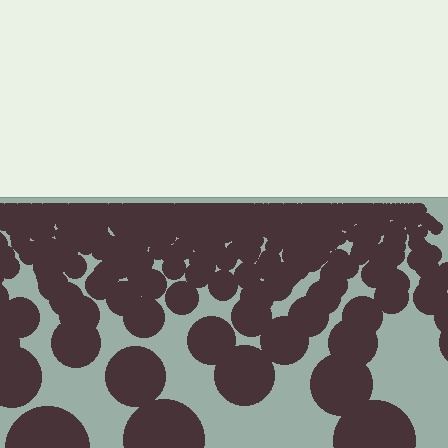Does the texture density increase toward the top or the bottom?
Density increases toward the top.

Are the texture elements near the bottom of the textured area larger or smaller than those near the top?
Larger. Near the bottom, elements are closer to the viewer and appear at a bigger on-screen size.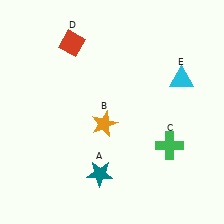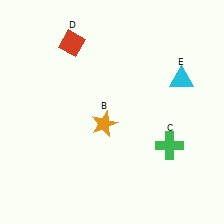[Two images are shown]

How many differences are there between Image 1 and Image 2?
There is 1 difference between the two images.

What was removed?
The teal star (A) was removed in Image 2.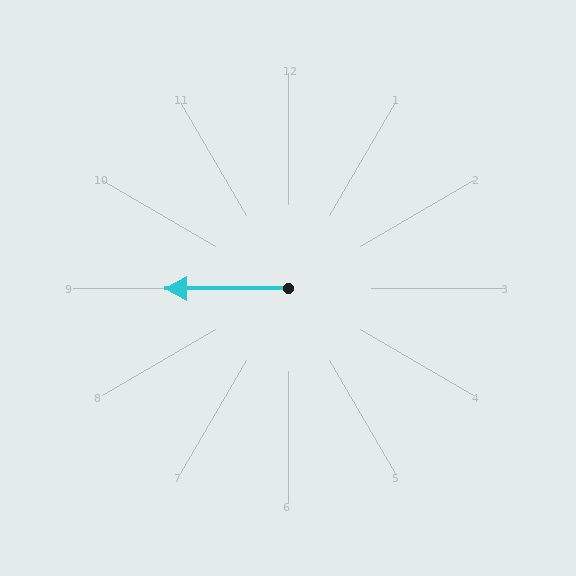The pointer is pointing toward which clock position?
Roughly 9 o'clock.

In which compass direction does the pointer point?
West.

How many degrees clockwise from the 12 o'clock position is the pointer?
Approximately 270 degrees.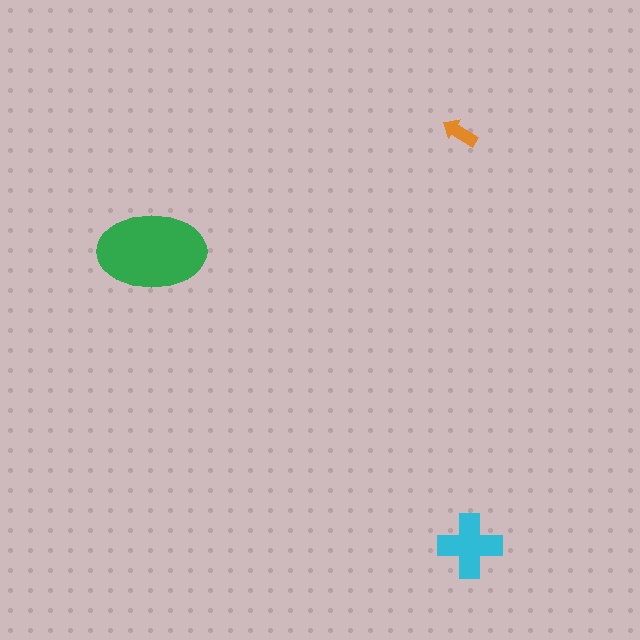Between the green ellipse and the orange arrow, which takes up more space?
The green ellipse.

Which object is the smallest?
The orange arrow.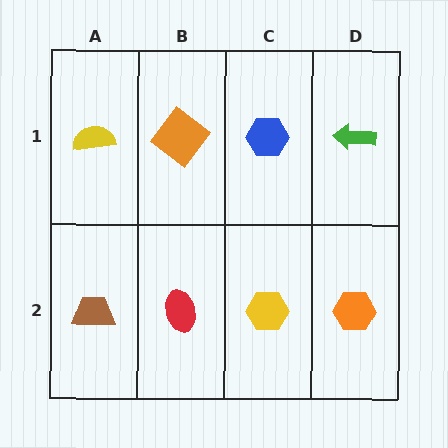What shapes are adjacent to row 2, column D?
A green arrow (row 1, column D), a yellow hexagon (row 2, column C).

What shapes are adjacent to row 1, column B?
A red ellipse (row 2, column B), a yellow semicircle (row 1, column A), a blue hexagon (row 1, column C).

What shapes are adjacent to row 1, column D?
An orange hexagon (row 2, column D), a blue hexagon (row 1, column C).